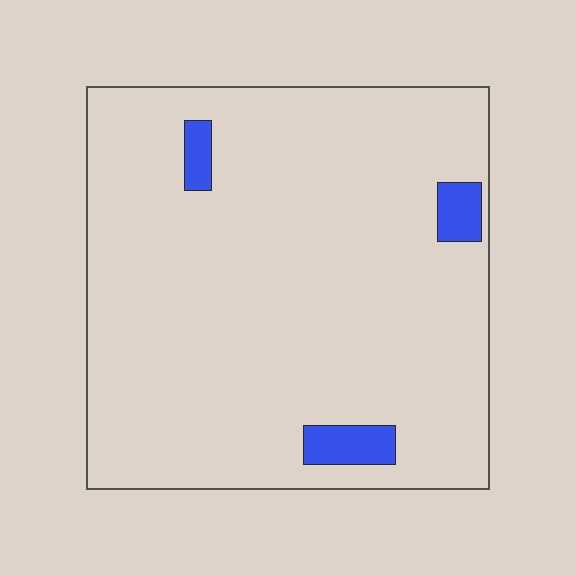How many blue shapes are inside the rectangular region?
3.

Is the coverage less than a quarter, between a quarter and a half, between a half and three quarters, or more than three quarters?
Less than a quarter.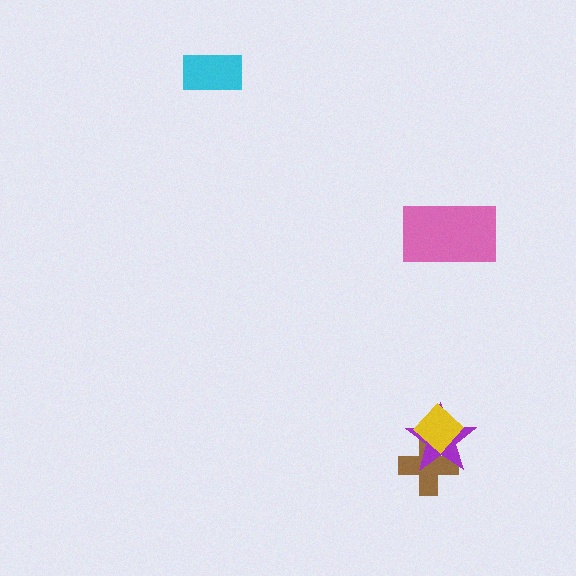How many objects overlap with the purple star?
2 objects overlap with the purple star.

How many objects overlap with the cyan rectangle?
0 objects overlap with the cyan rectangle.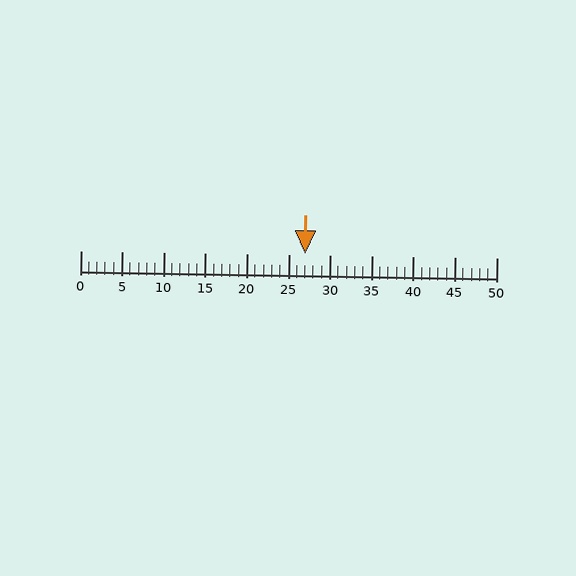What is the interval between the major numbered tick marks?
The major tick marks are spaced 5 units apart.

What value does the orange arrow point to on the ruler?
The orange arrow points to approximately 27.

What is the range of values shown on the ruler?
The ruler shows values from 0 to 50.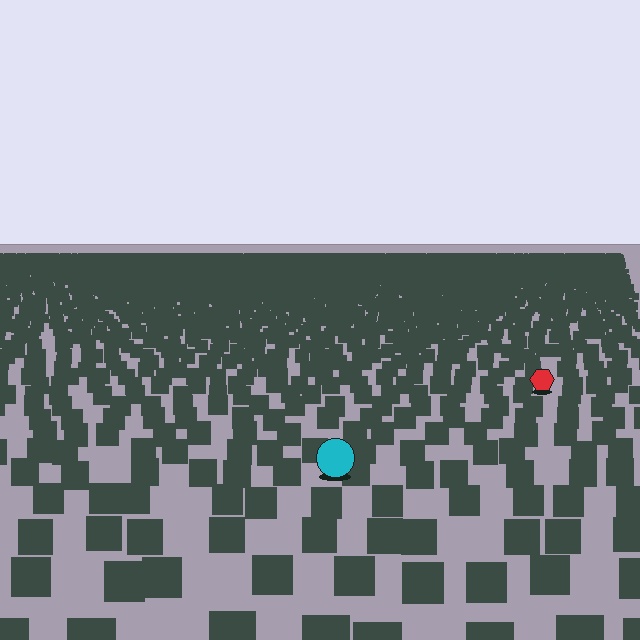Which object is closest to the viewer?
The cyan circle is closest. The texture marks near it are larger and more spread out.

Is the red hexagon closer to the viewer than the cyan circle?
No. The cyan circle is closer — you can tell from the texture gradient: the ground texture is coarser near it.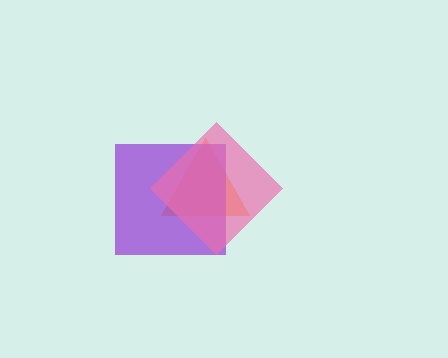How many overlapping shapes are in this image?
There are 3 overlapping shapes in the image.